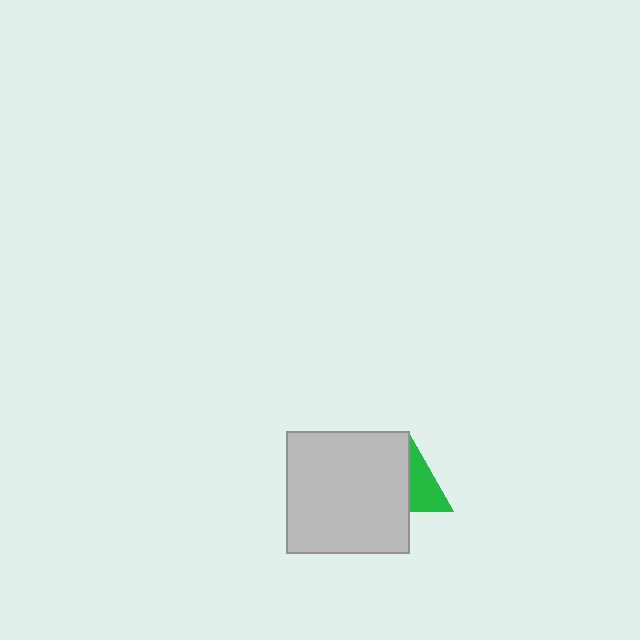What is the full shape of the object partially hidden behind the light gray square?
The partially hidden object is a green triangle.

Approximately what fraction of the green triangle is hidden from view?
Roughly 53% of the green triangle is hidden behind the light gray square.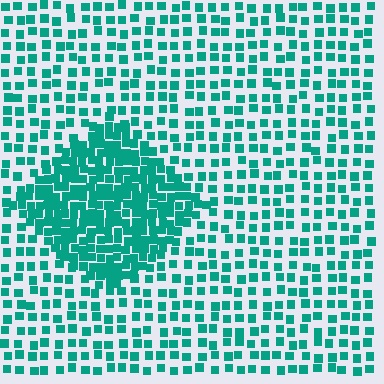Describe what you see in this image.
The image contains small teal elements arranged at two different densities. A diamond-shaped region is visible where the elements are more densely packed than the surrounding area.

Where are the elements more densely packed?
The elements are more densely packed inside the diamond boundary.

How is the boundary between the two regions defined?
The boundary is defined by a change in element density (approximately 2.2x ratio). All elements are the same color, size, and shape.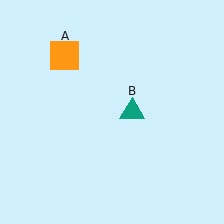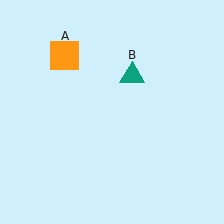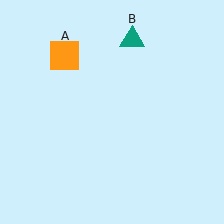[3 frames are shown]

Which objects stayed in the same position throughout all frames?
Orange square (object A) remained stationary.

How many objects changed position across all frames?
1 object changed position: teal triangle (object B).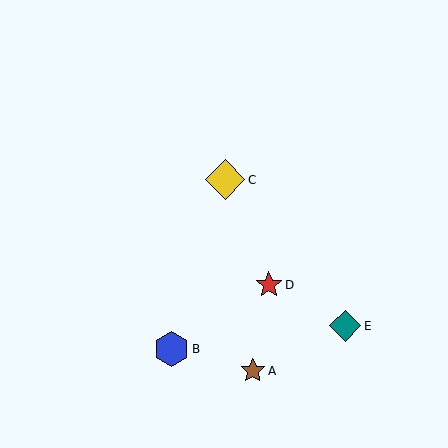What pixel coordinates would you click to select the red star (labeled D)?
Click at (269, 285) to select the red star D.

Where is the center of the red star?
The center of the red star is at (269, 285).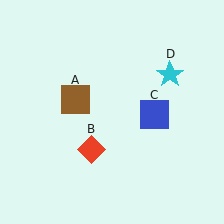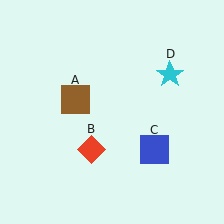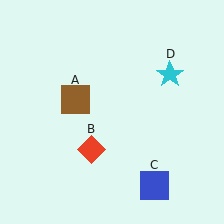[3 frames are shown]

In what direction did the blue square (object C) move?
The blue square (object C) moved down.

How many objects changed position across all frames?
1 object changed position: blue square (object C).